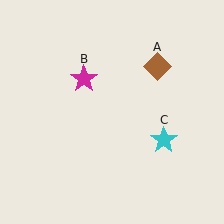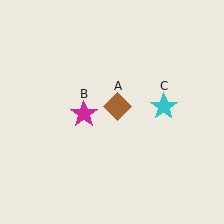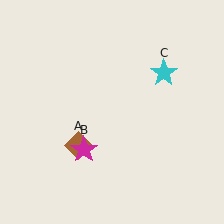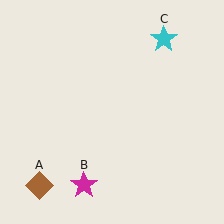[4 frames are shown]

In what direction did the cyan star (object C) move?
The cyan star (object C) moved up.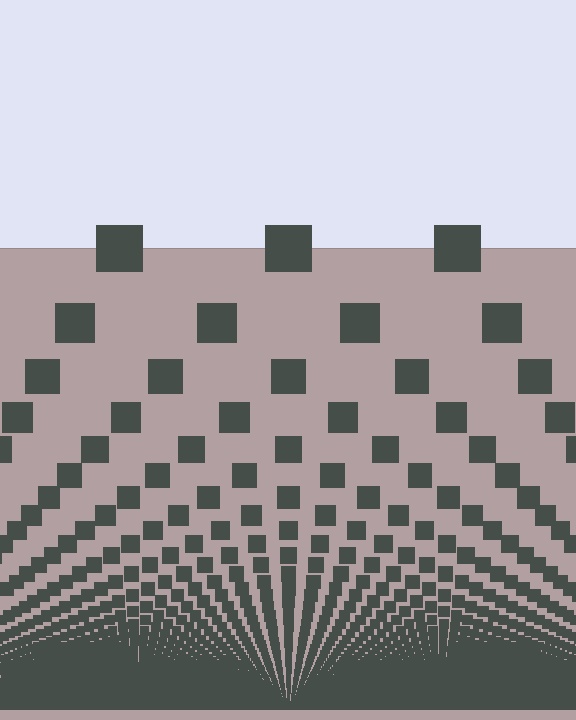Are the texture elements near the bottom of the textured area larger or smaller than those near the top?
Smaller. The gradient is inverted — elements near the bottom are smaller and denser.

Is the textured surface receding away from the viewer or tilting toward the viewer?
The surface appears to tilt toward the viewer. Texture elements get larger and sparser toward the top.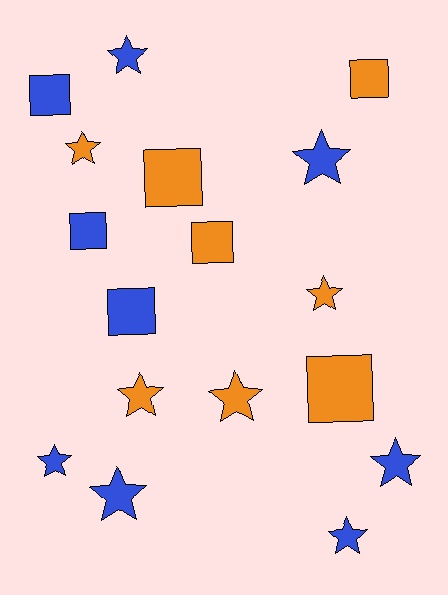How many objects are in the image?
There are 17 objects.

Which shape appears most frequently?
Star, with 10 objects.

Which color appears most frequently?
Blue, with 9 objects.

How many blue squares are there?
There are 3 blue squares.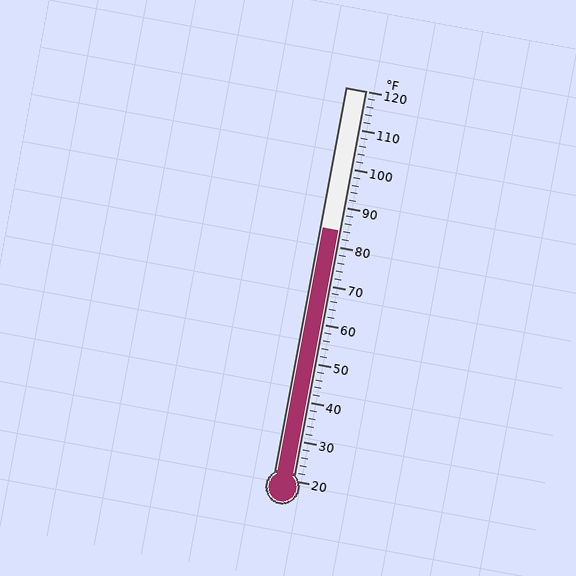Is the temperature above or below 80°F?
The temperature is above 80°F.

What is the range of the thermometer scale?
The thermometer scale ranges from 20°F to 120°F.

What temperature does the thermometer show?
The thermometer shows approximately 84°F.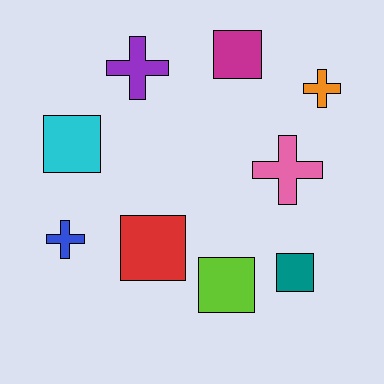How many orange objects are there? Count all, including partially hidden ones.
There is 1 orange object.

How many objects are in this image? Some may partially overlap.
There are 9 objects.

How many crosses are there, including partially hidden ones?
There are 4 crosses.